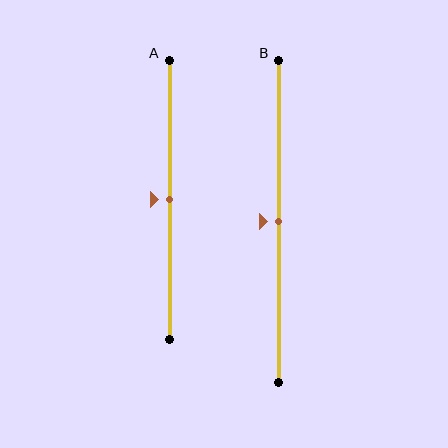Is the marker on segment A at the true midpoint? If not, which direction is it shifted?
Yes, the marker on segment A is at the true midpoint.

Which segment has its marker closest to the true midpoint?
Segment A has its marker closest to the true midpoint.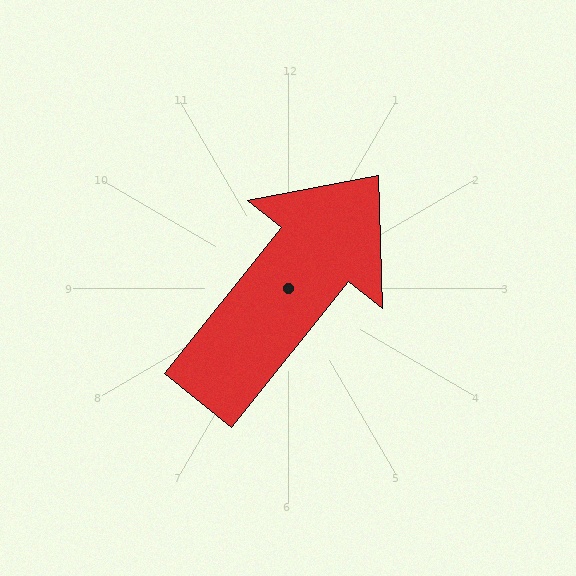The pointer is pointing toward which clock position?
Roughly 1 o'clock.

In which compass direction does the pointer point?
Northeast.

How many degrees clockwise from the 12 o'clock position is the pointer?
Approximately 39 degrees.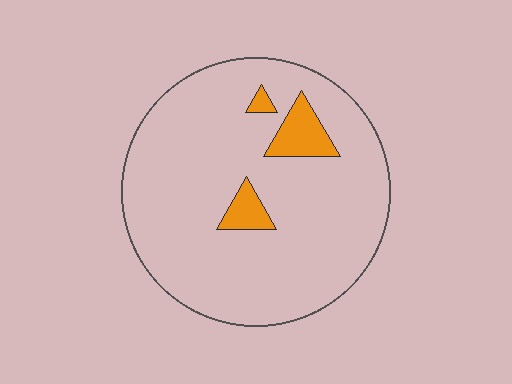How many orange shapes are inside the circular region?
3.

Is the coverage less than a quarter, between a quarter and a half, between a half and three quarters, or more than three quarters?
Less than a quarter.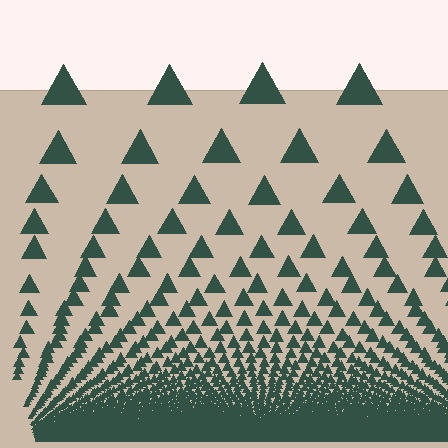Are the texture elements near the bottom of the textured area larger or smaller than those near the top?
Smaller. The gradient is inverted — elements near the bottom are smaller and denser.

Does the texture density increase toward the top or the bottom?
Density increases toward the bottom.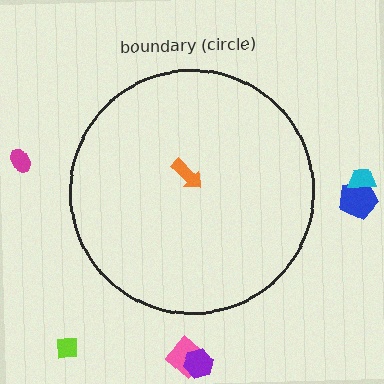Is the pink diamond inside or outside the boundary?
Outside.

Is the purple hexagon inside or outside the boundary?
Outside.